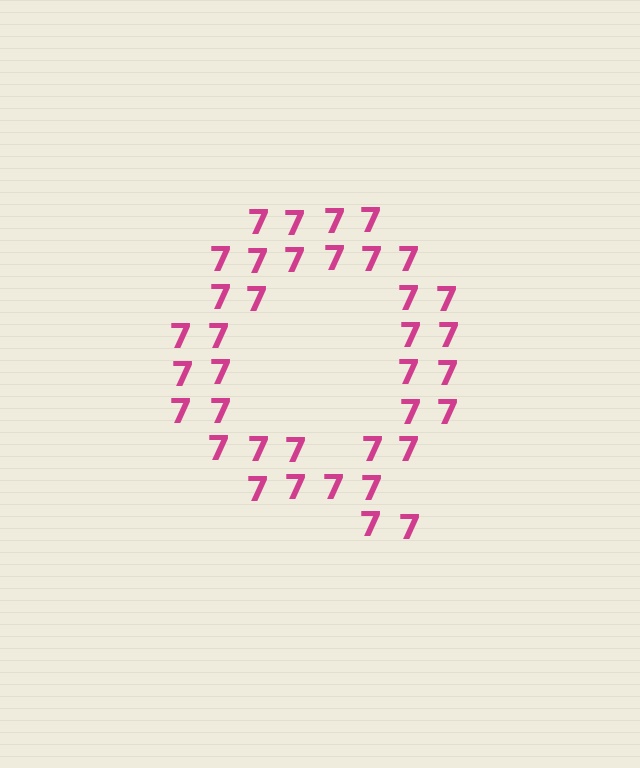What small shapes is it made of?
It is made of small digit 7's.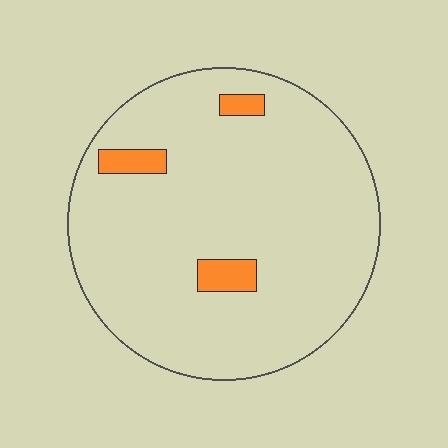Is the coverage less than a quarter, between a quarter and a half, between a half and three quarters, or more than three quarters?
Less than a quarter.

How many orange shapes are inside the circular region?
3.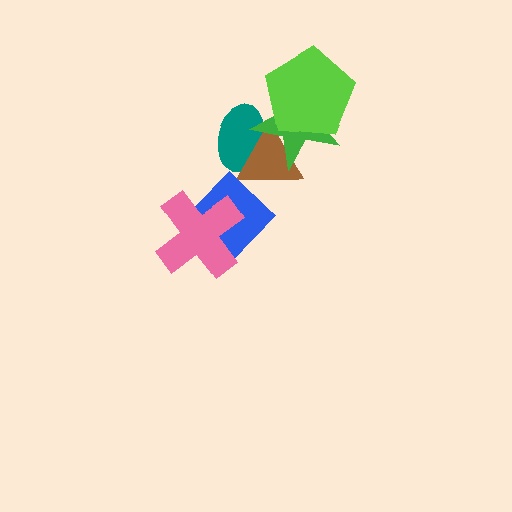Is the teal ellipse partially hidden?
Yes, it is partially covered by another shape.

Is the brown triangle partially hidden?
Yes, it is partially covered by another shape.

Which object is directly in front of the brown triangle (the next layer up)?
The green star is directly in front of the brown triangle.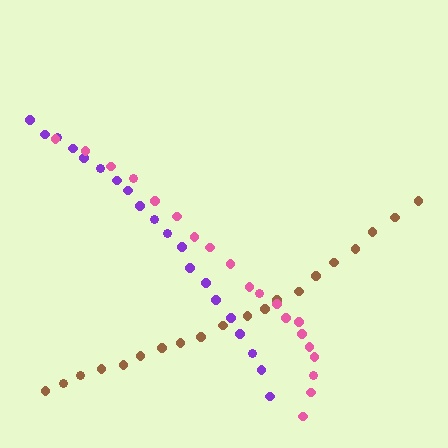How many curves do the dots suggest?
There are 3 distinct paths.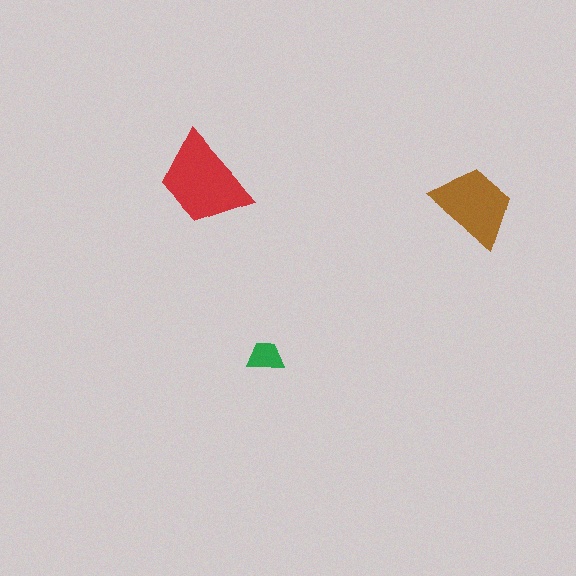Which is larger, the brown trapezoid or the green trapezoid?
The brown one.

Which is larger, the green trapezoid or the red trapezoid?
The red one.